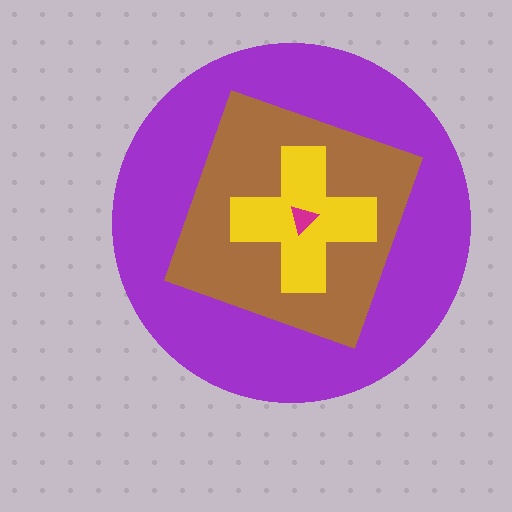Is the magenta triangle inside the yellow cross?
Yes.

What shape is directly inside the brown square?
The yellow cross.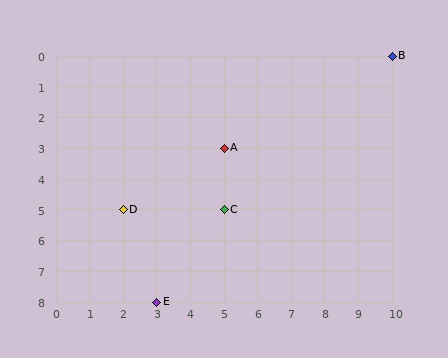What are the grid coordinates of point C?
Point C is at grid coordinates (5, 5).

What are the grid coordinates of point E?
Point E is at grid coordinates (3, 8).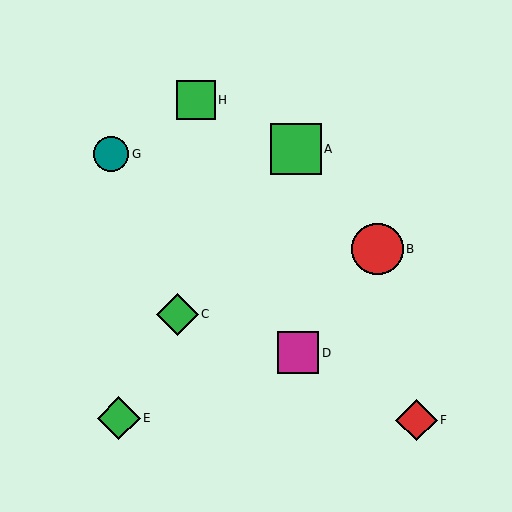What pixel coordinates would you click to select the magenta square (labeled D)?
Click at (298, 353) to select the magenta square D.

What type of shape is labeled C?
Shape C is a green diamond.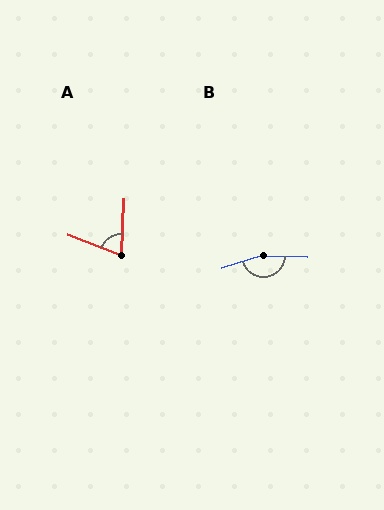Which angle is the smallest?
A, at approximately 71 degrees.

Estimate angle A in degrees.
Approximately 71 degrees.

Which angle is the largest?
B, at approximately 160 degrees.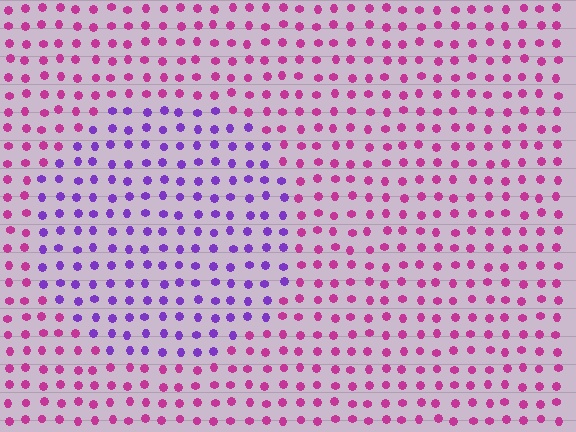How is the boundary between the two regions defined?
The boundary is defined purely by a slight shift in hue (about 48 degrees). Spacing, size, and orientation are identical on both sides.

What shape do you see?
I see a circle.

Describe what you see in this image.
The image is filled with small magenta elements in a uniform arrangement. A circle-shaped region is visible where the elements are tinted to a slightly different hue, forming a subtle color boundary.